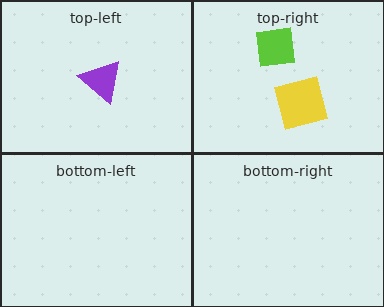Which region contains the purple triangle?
The top-left region.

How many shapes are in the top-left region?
1.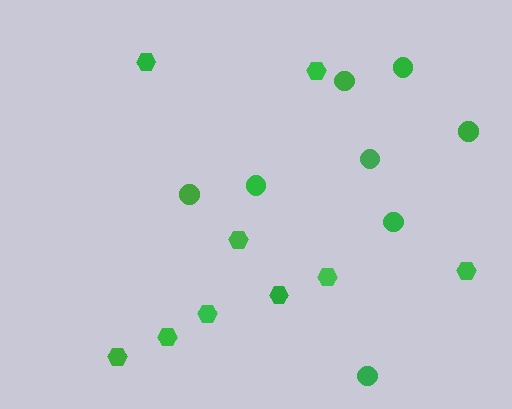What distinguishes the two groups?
There are 2 groups: one group of hexagons (9) and one group of circles (8).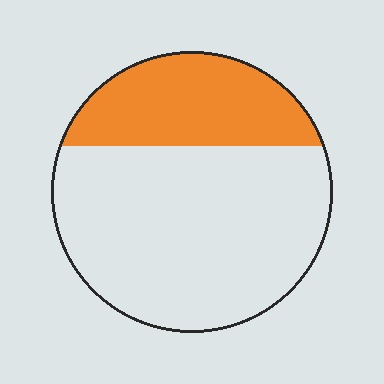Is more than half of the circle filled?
No.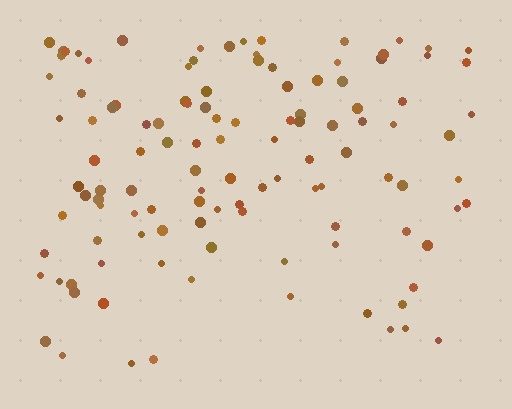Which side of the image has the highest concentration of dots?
The top.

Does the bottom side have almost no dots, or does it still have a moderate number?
Still a moderate number, just noticeably fewer than the top.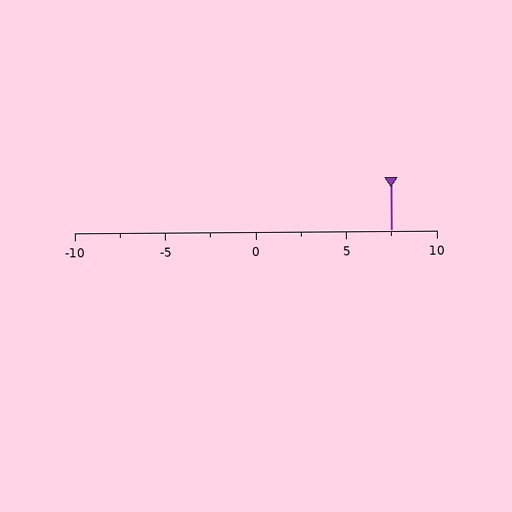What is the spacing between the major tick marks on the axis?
The major ticks are spaced 5 apart.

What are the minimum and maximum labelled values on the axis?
The axis runs from -10 to 10.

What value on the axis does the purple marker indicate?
The marker indicates approximately 7.5.